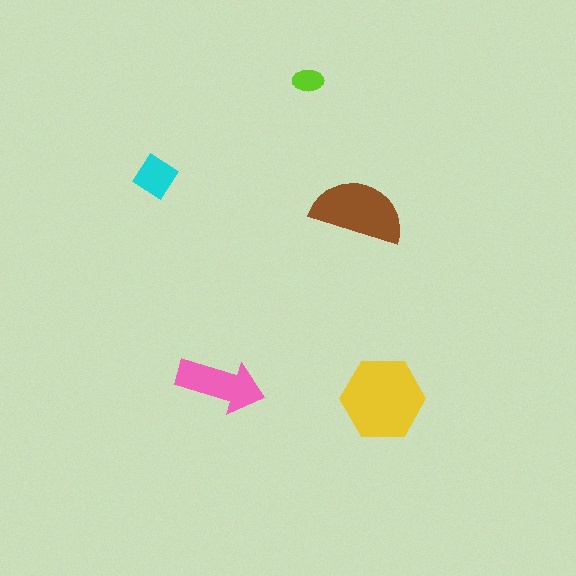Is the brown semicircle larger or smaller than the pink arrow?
Larger.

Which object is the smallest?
The lime ellipse.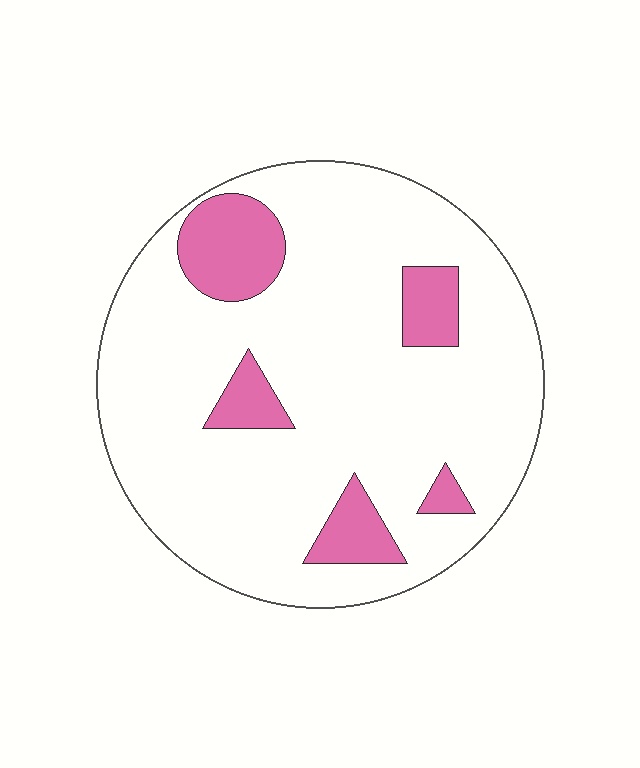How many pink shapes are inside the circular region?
5.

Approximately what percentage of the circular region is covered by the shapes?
Approximately 15%.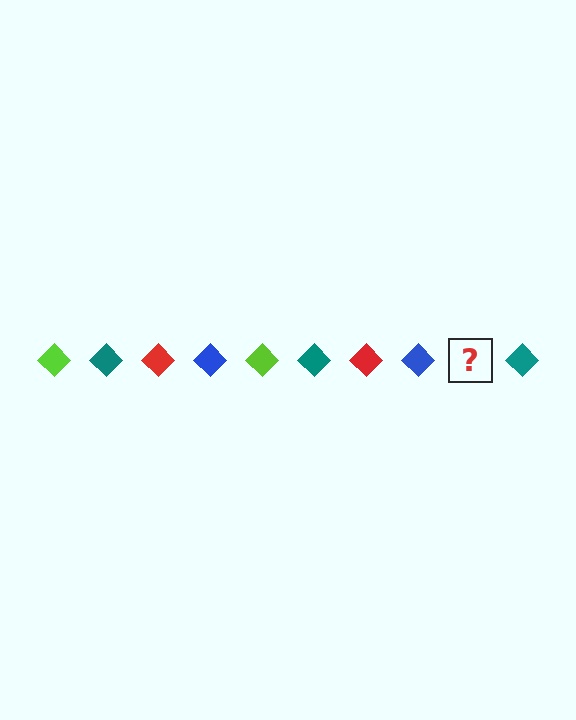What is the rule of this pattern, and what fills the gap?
The rule is that the pattern cycles through lime, teal, red, blue diamonds. The gap should be filled with a lime diamond.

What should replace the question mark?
The question mark should be replaced with a lime diamond.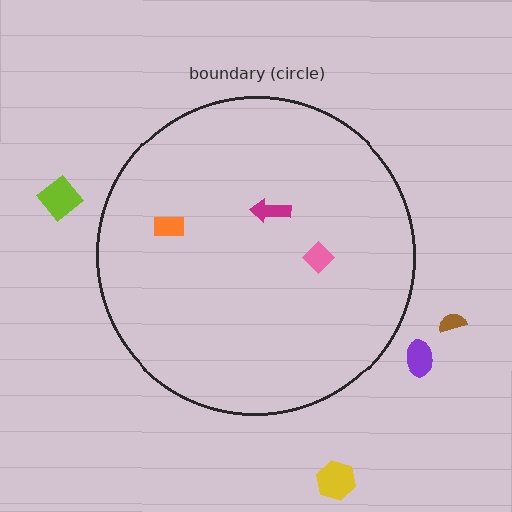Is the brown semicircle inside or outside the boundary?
Outside.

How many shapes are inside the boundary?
3 inside, 4 outside.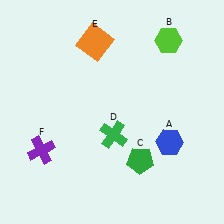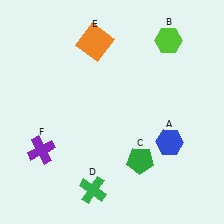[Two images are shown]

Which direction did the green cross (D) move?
The green cross (D) moved down.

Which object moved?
The green cross (D) moved down.